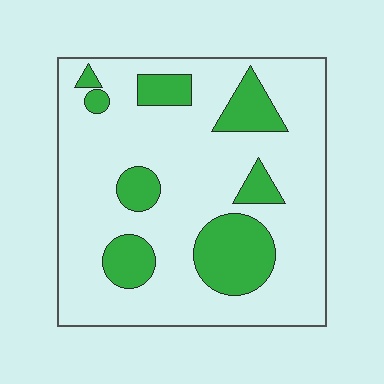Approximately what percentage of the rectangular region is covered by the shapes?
Approximately 20%.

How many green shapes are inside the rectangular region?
8.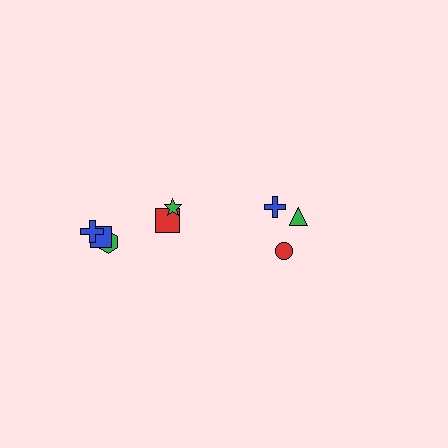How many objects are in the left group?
There are 5 objects.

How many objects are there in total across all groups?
There are 8 objects.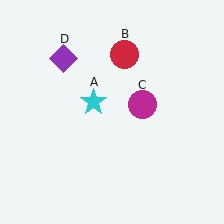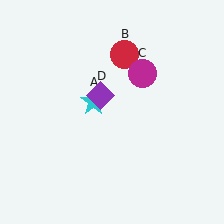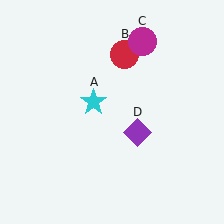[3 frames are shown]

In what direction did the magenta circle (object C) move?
The magenta circle (object C) moved up.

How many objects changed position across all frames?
2 objects changed position: magenta circle (object C), purple diamond (object D).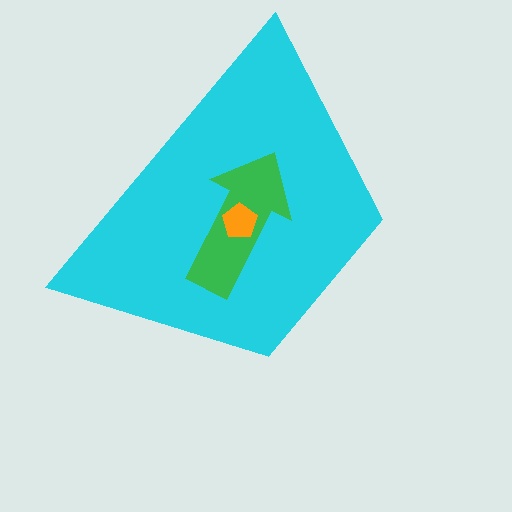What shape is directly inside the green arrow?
The orange pentagon.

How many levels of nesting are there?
3.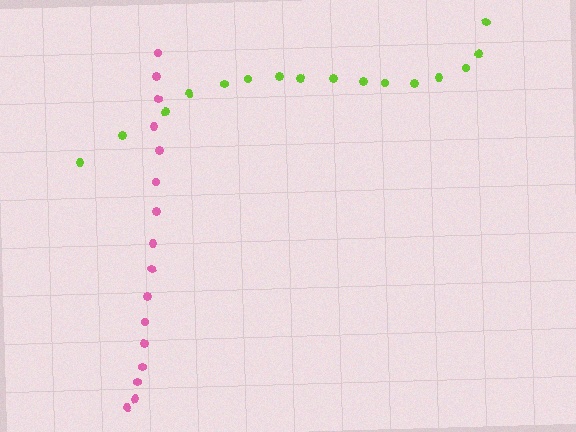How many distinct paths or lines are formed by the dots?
There are 2 distinct paths.